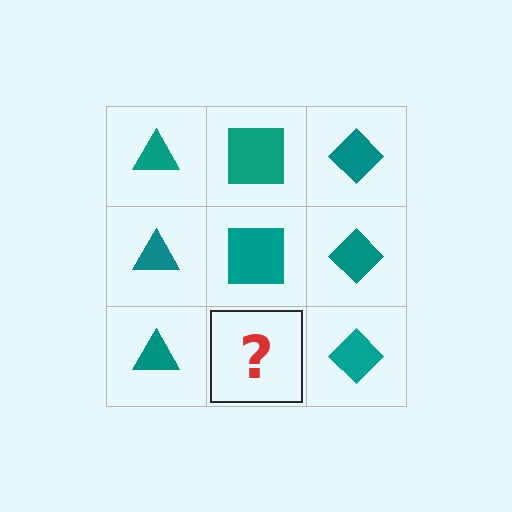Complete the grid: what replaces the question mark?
The question mark should be replaced with a teal square.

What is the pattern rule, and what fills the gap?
The rule is that each column has a consistent shape. The gap should be filled with a teal square.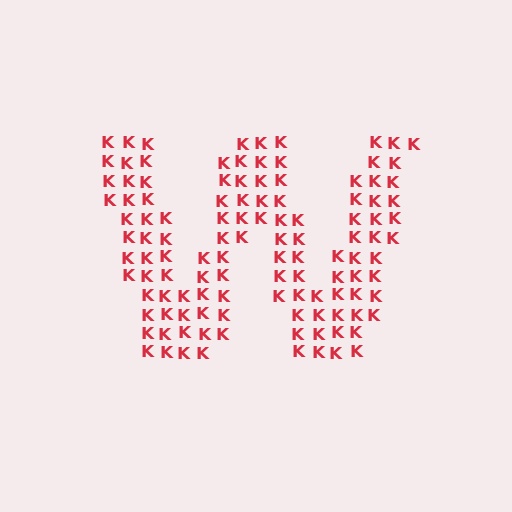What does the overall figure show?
The overall figure shows the letter W.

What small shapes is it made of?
It is made of small letter K's.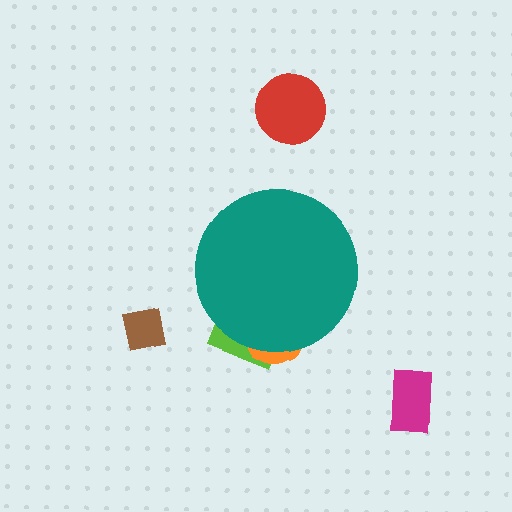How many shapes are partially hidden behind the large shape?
2 shapes are partially hidden.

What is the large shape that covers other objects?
A teal circle.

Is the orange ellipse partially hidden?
Yes, the orange ellipse is partially hidden behind the teal circle.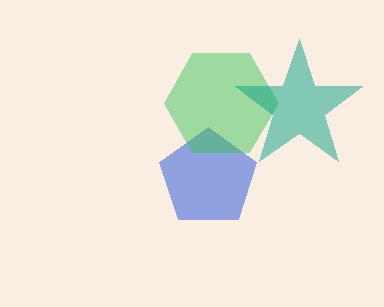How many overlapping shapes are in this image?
There are 3 overlapping shapes in the image.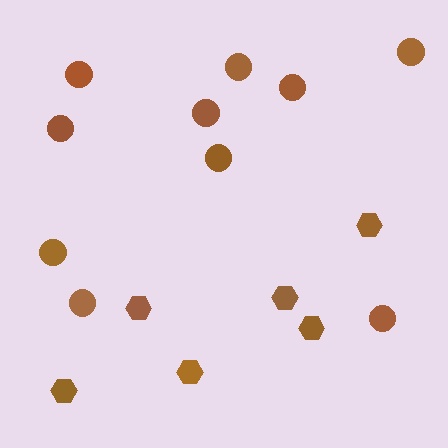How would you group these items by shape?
There are 2 groups: one group of hexagons (6) and one group of circles (10).